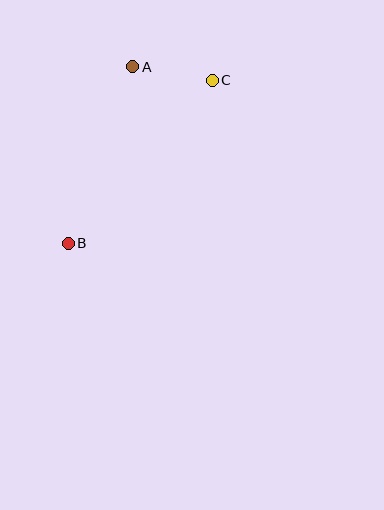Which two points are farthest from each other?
Points B and C are farthest from each other.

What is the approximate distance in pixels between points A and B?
The distance between A and B is approximately 188 pixels.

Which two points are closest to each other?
Points A and C are closest to each other.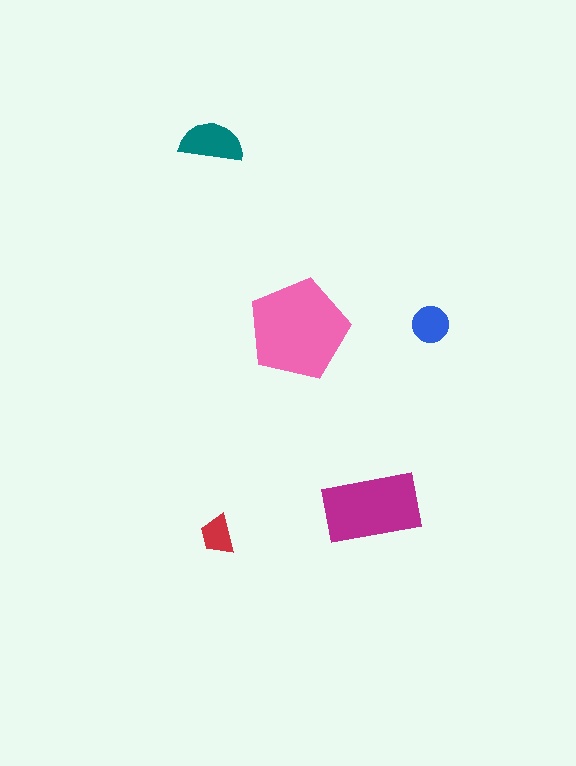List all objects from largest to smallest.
The pink pentagon, the magenta rectangle, the teal semicircle, the blue circle, the red trapezoid.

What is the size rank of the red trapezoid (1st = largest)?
5th.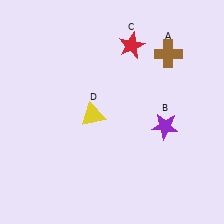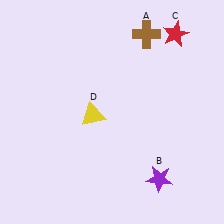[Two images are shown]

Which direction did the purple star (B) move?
The purple star (B) moved down.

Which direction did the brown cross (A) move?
The brown cross (A) moved left.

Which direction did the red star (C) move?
The red star (C) moved right.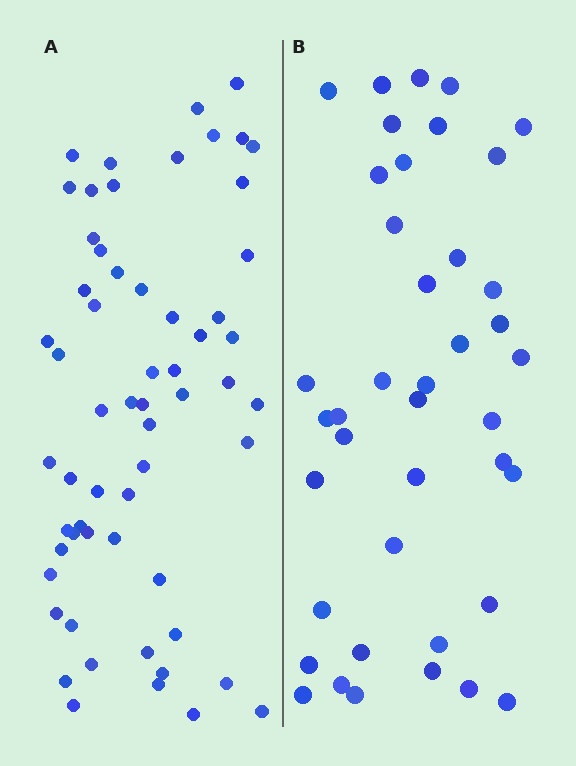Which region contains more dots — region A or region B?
Region A (the left region) has more dots.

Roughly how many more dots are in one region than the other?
Region A has approximately 20 more dots than region B.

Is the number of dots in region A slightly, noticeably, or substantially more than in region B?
Region A has substantially more. The ratio is roughly 1.5 to 1.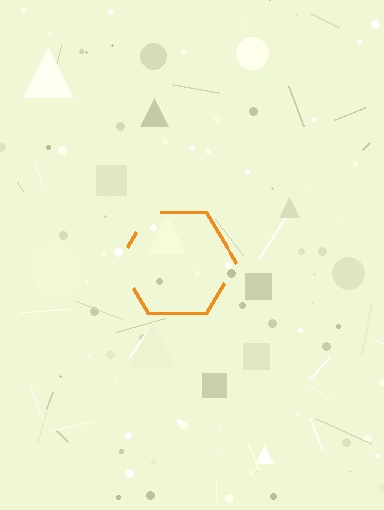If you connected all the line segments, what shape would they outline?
They would outline a hexagon.